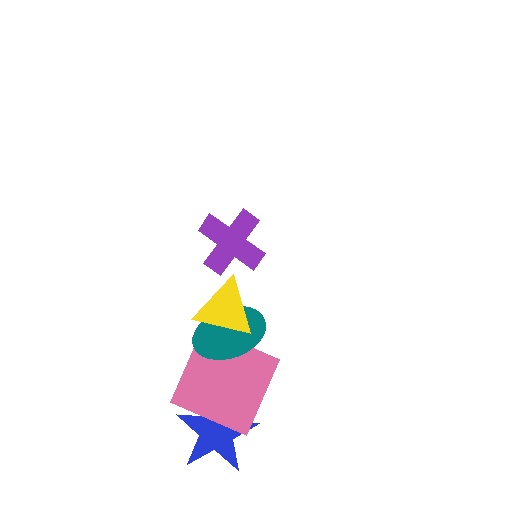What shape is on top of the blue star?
The pink square is on top of the blue star.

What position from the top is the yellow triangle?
The yellow triangle is 2nd from the top.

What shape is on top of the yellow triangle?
The purple cross is on top of the yellow triangle.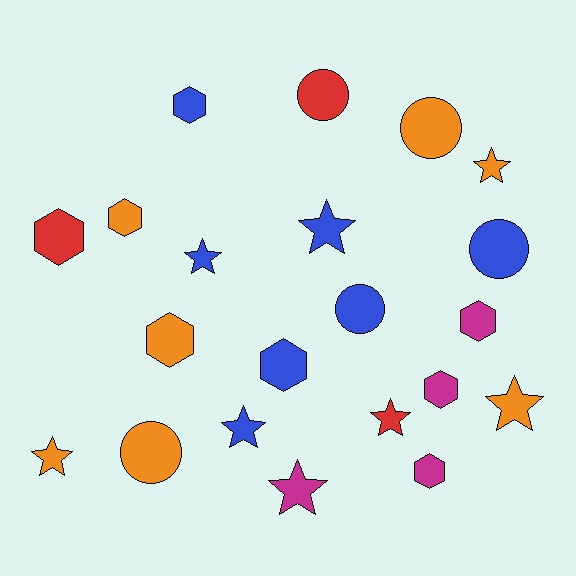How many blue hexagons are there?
There are 2 blue hexagons.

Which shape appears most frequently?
Hexagon, with 8 objects.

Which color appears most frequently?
Orange, with 7 objects.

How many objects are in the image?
There are 21 objects.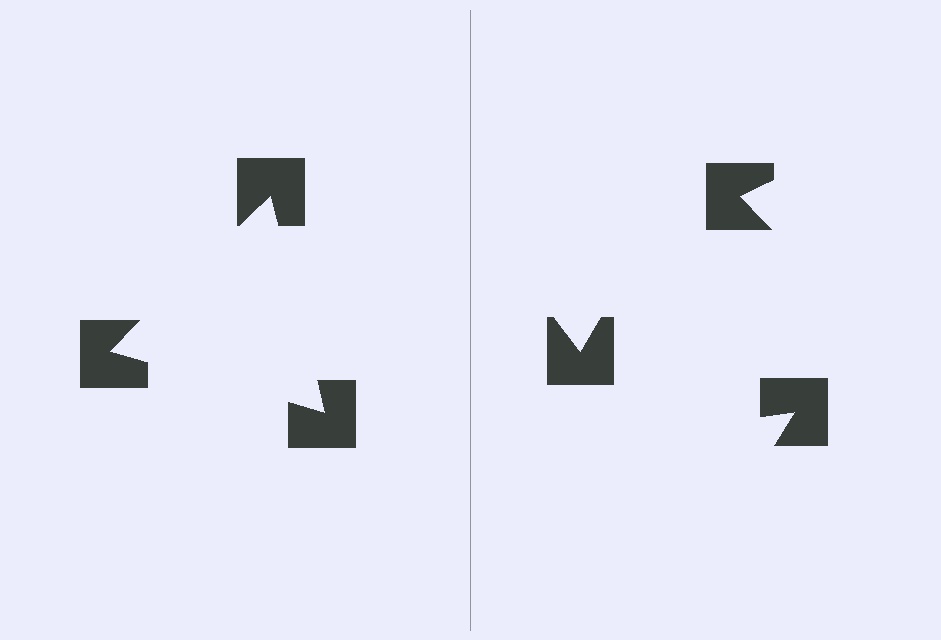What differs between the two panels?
The notched squares are positioned identically on both sides; only the wedge orientations differ. On the left they align to a triangle; on the right they are misaligned.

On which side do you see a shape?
An illusory triangle appears on the left side. On the right side the wedge cuts are rotated, so no coherent shape forms.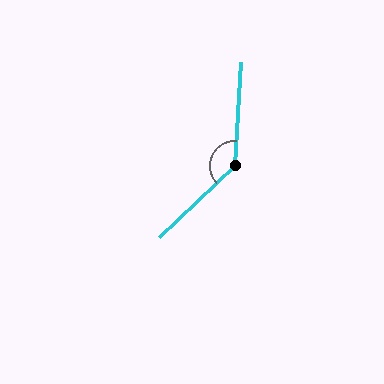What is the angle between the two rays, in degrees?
Approximately 137 degrees.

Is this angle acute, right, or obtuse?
It is obtuse.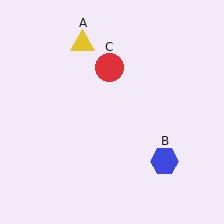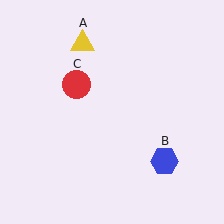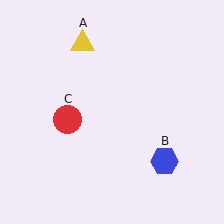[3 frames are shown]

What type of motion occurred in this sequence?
The red circle (object C) rotated counterclockwise around the center of the scene.